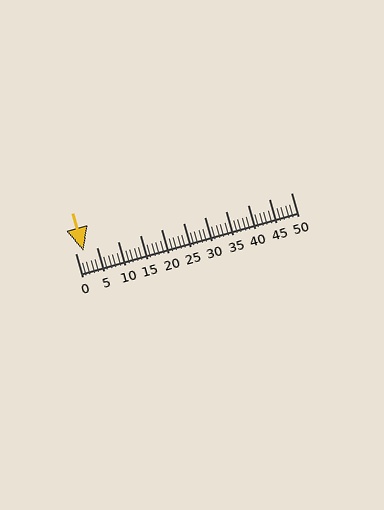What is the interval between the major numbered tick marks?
The major tick marks are spaced 5 units apart.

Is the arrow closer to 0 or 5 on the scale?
The arrow is closer to 0.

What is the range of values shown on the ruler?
The ruler shows values from 0 to 50.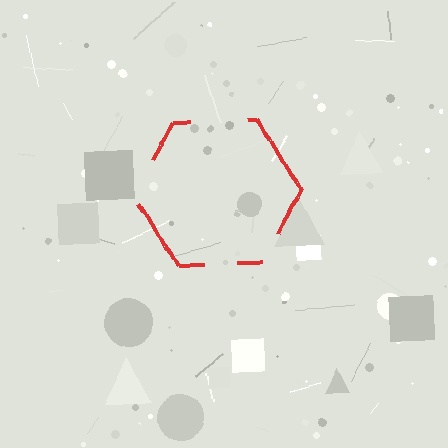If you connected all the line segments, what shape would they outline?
They would outline a hexagon.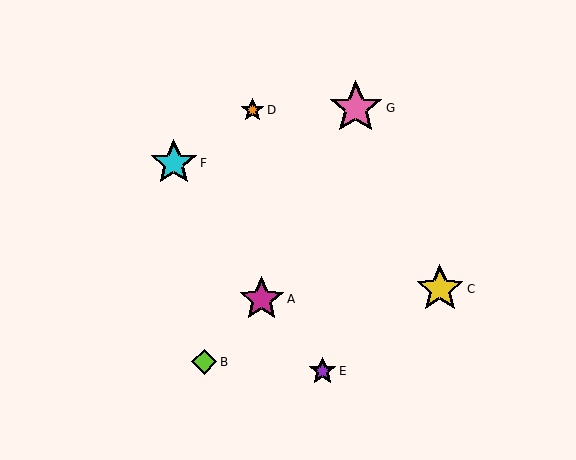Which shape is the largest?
The pink star (labeled G) is the largest.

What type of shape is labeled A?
Shape A is a magenta star.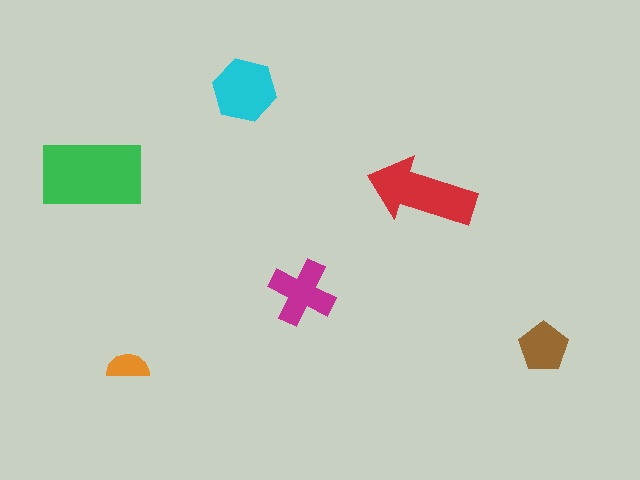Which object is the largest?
The green rectangle.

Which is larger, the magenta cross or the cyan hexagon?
The cyan hexagon.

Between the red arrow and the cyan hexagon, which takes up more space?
The red arrow.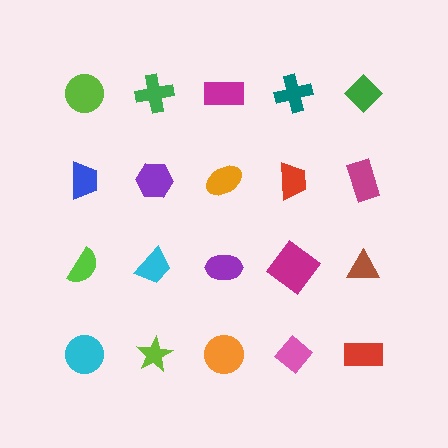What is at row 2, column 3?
An orange ellipse.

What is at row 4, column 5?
A red rectangle.